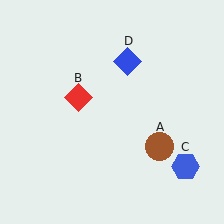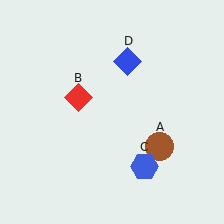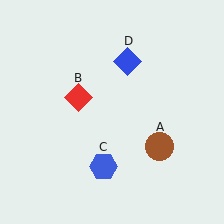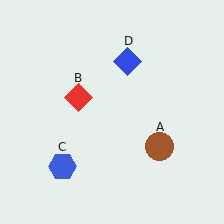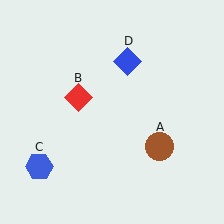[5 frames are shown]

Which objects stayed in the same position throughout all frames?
Brown circle (object A) and red diamond (object B) and blue diamond (object D) remained stationary.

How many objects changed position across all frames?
1 object changed position: blue hexagon (object C).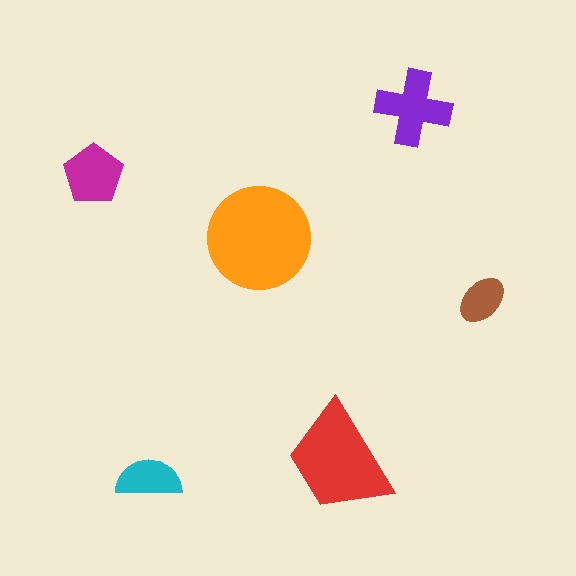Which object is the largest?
The orange circle.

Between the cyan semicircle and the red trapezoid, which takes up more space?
The red trapezoid.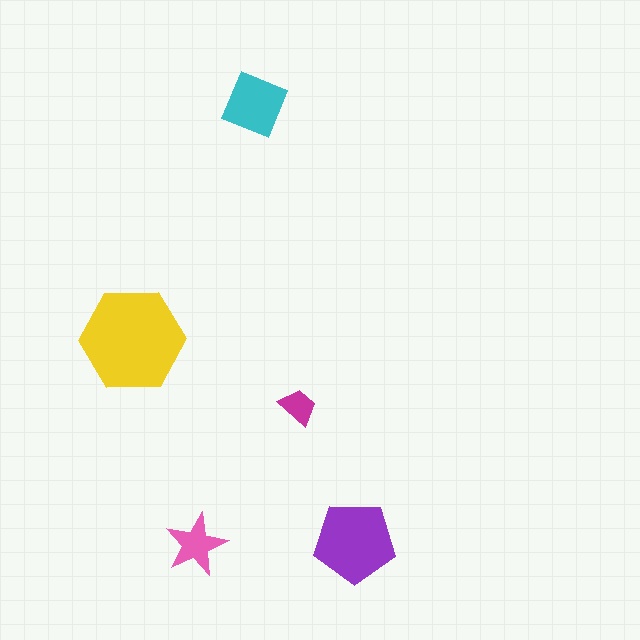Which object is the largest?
The yellow hexagon.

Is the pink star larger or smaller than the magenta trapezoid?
Larger.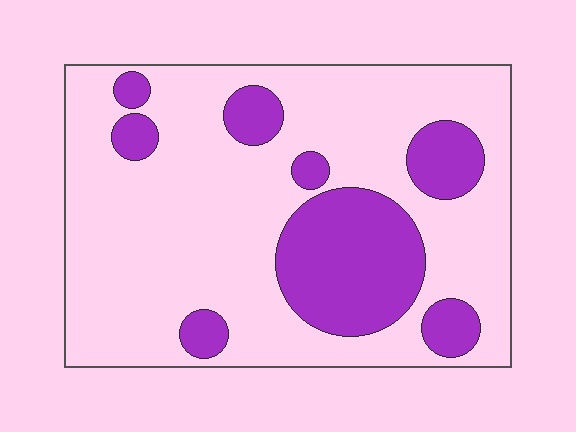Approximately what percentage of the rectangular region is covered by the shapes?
Approximately 25%.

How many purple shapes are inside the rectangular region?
8.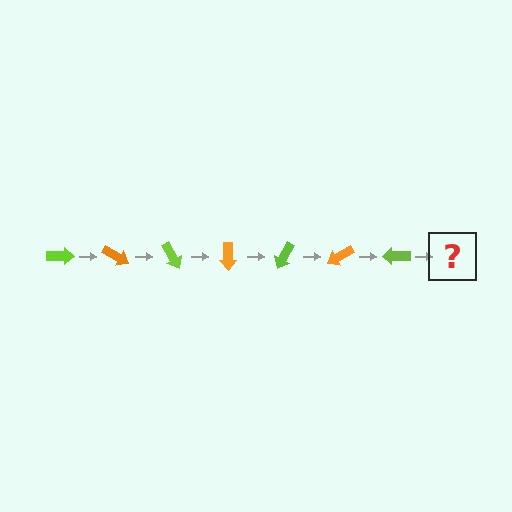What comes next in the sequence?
The next element should be an orange arrow, rotated 210 degrees from the start.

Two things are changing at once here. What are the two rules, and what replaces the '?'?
The two rules are that it rotates 30 degrees each step and the color cycles through lime and orange. The '?' should be an orange arrow, rotated 210 degrees from the start.